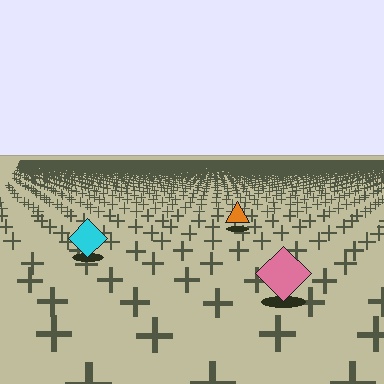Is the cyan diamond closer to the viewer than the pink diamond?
No. The pink diamond is closer — you can tell from the texture gradient: the ground texture is coarser near it.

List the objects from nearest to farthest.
From nearest to farthest: the pink diamond, the cyan diamond, the orange triangle.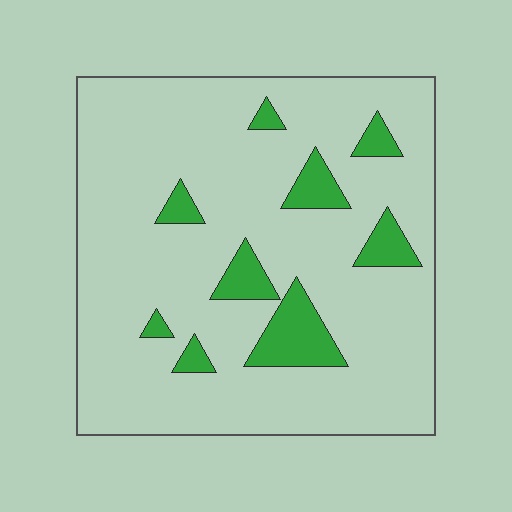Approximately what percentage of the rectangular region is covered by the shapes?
Approximately 15%.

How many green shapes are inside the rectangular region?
9.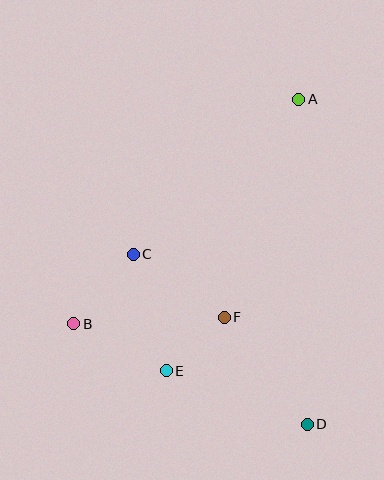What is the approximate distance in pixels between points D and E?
The distance between D and E is approximately 151 pixels.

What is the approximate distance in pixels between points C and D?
The distance between C and D is approximately 243 pixels.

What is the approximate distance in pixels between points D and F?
The distance between D and F is approximately 135 pixels.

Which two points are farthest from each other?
Points A and D are farthest from each other.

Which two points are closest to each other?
Points E and F are closest to each other.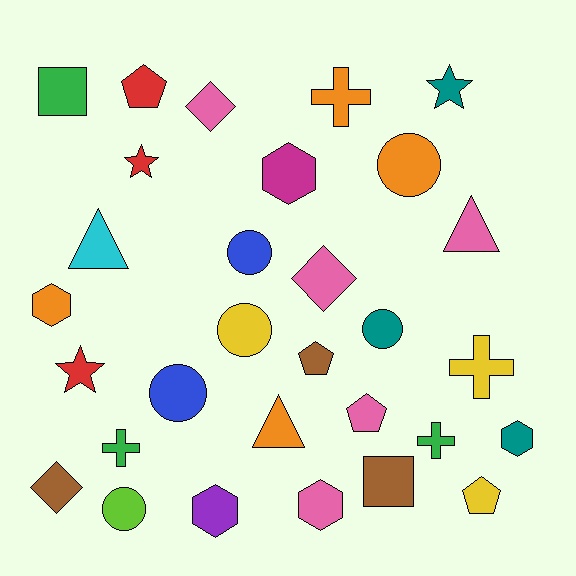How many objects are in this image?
There are 30 objects.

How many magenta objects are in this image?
There is 1 magenta object.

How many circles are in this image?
There are 6 circles.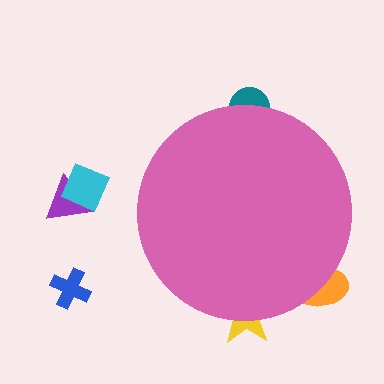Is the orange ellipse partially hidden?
Yes, the orange ellipse is partially hidden behind the pink circle.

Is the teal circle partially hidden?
Yes, the teal circle is partially hidden behind the pink circle.